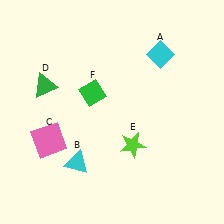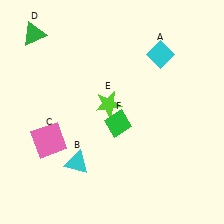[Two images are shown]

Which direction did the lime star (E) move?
The lime star (E) moved up.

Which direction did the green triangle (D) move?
The green triangle (D) moved up.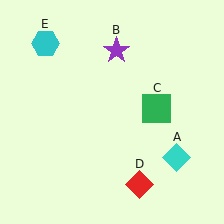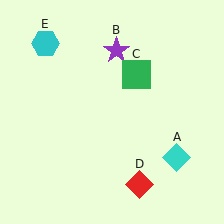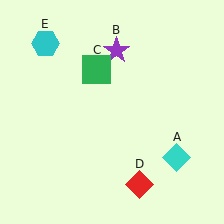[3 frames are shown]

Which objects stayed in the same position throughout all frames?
Cyan diamond (object A) and purple star (object B) and red diamond (object D) and cyan hexagon (object E) remained stationary.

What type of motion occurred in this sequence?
The green square (object C) rotated counterclockwise around the center of the scene.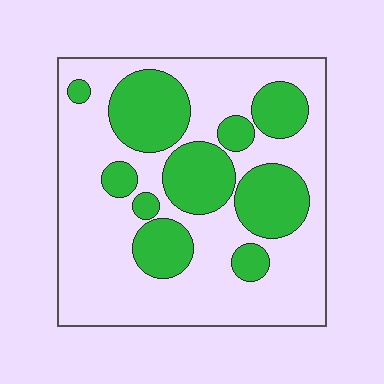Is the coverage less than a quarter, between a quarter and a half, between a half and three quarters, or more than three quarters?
Between a quarter and a half.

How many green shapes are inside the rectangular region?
10.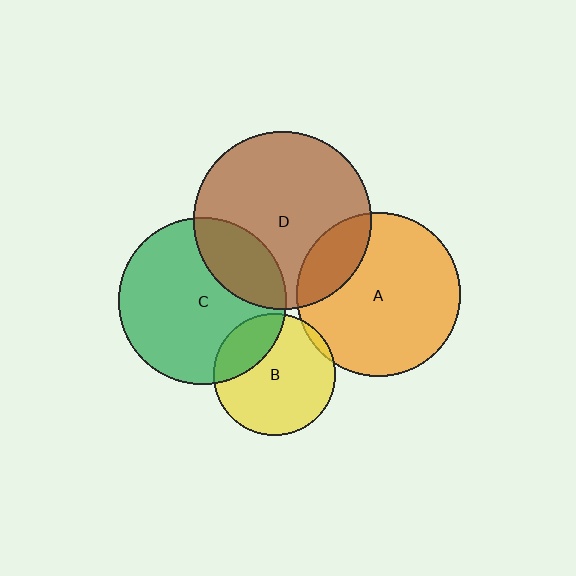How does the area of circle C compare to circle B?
Approximately 1.9 times.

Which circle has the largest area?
Circle D (brown).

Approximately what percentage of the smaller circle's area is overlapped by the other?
Approximately 25%.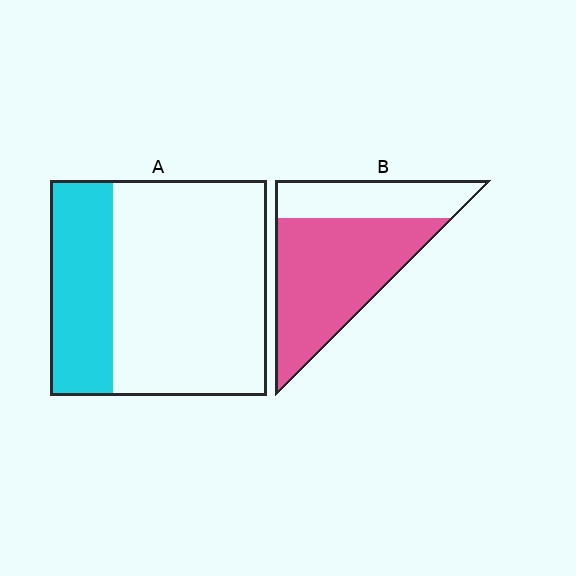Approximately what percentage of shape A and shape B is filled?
A is approximately 30% and B is approximately 70%.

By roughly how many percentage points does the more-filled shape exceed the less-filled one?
By roughly 40 percentage points (B over A).